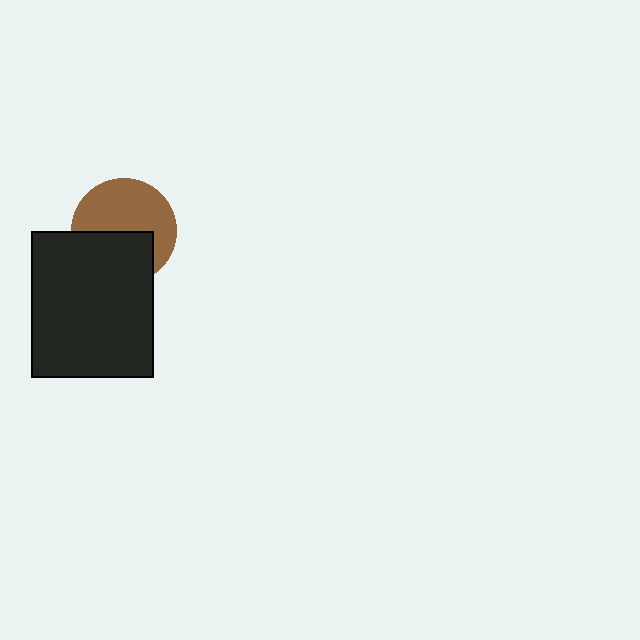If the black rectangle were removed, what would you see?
You would see the complete brown circle.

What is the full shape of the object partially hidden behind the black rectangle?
The partially hidden object is a brown circle.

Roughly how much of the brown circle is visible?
About half of it is visible (roughly 59%).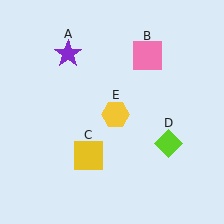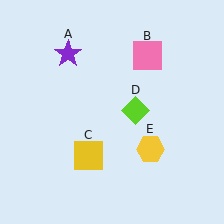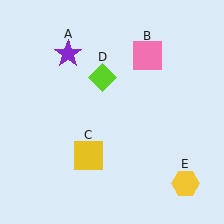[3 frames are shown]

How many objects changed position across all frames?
2 objects changed position: lime diamond (object D), yellow hexagon (object E).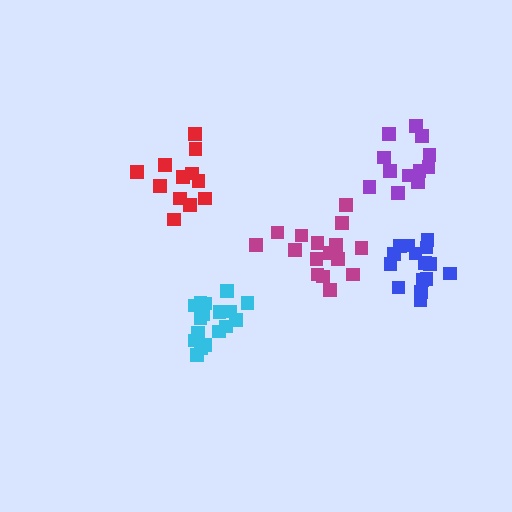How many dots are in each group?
Group 1: 12 dots, Group 2: 16 dots, Group 3: 17 dots, Group 4: 12 dots, Group 5: 15 dots (72 total).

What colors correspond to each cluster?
The clusters are colored: purple, magenta, cyan, red, blue.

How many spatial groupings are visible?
There are 5 spatial groupings.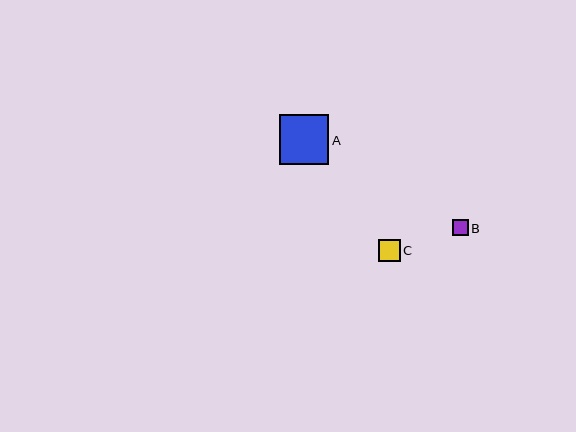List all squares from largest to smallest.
From largest to smallest: A, C, B.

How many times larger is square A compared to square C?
Square A is approximately 2.3 times the size of square C.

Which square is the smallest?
Square B is the smallest with a size of approximately 16 pixels.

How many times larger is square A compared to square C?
Square A is approximately 2.3 times the size of square C.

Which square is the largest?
Square A is the largest with a size of approximately 49 pixels.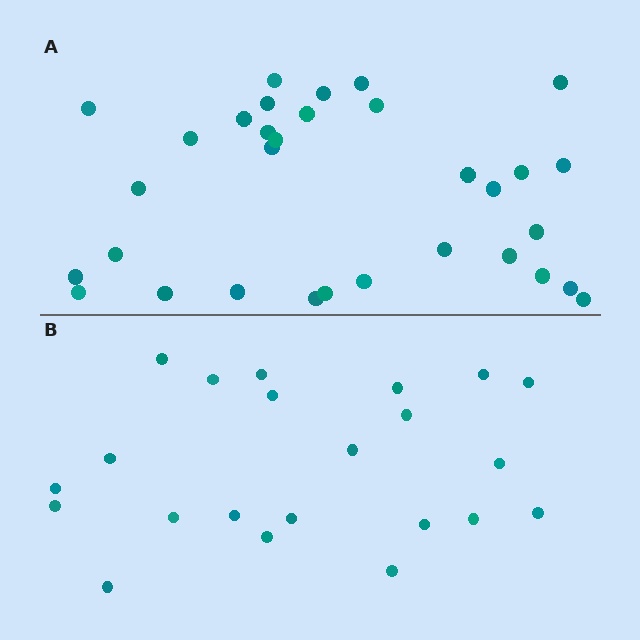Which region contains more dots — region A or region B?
Region A (the top region) has more dots.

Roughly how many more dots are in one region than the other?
Region A has roughly 10 or so more dots than region B.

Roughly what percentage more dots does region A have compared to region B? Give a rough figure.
About 45% more.